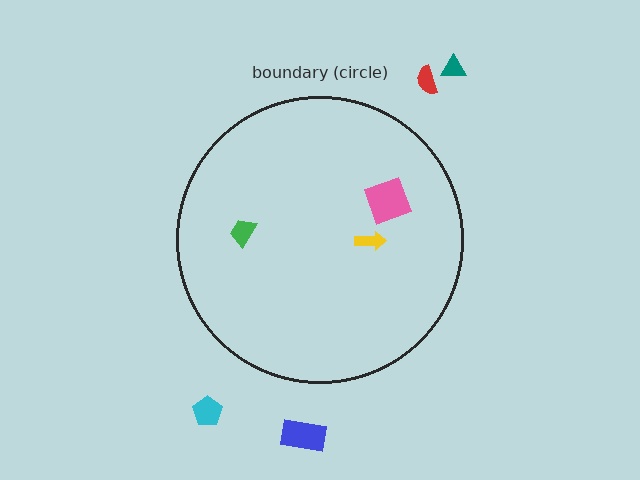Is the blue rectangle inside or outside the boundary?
Outside.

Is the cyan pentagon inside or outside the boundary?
Outside.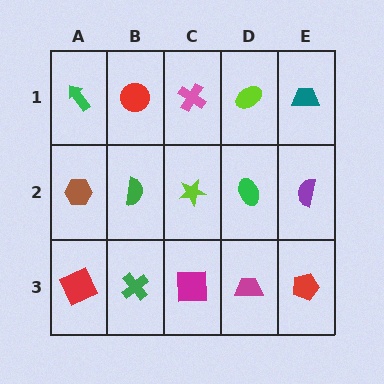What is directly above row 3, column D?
A green ellipse.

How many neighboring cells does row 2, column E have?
3.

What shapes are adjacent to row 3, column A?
A brown hexagon (row 2, column A), a green cross (row 3, column B).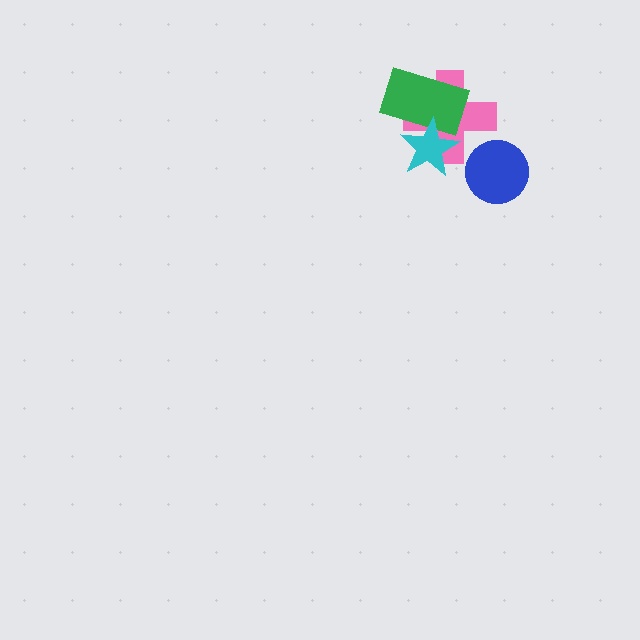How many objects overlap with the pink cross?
2 objects overlap with the pink cross.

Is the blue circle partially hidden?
No, no other shape covers it.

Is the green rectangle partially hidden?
Yes, it is partially covered by another shape.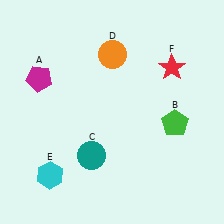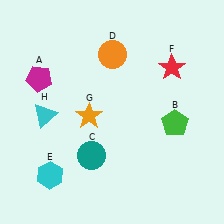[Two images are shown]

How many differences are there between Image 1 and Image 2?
There are 2 differences between the two images.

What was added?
An orange star (G), a cyan triangle (H) were added in Image 2.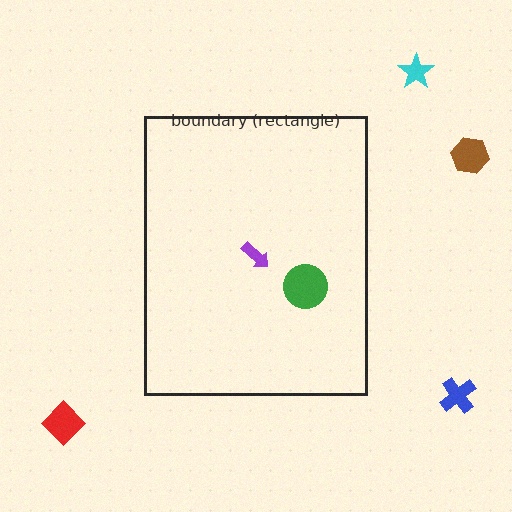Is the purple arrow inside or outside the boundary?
Inside.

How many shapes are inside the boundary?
2 inside, 4 outside.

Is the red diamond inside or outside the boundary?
Outside.